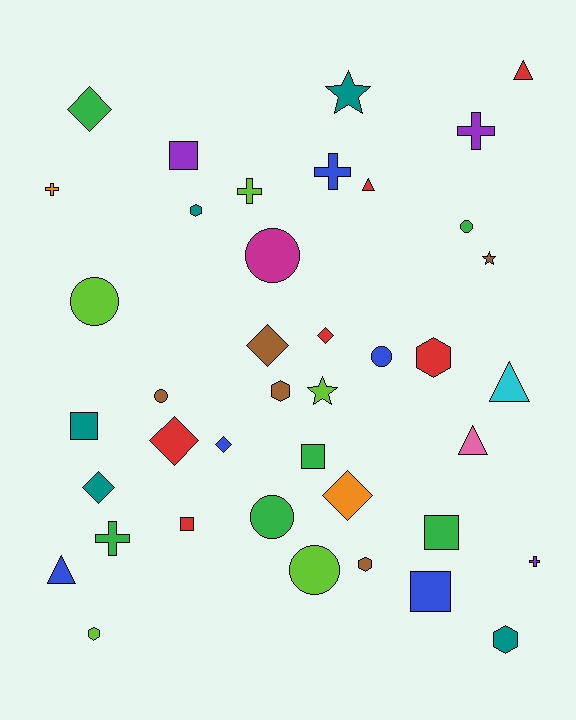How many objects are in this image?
There are 40 objects.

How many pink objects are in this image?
There is 1 pink object.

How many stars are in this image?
There are 3 stars.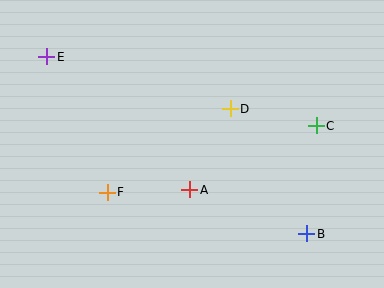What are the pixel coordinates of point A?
Point A is at (190, 190).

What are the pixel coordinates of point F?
Point F is at (107, 192).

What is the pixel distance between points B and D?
The distance between B and D is 147 pixels.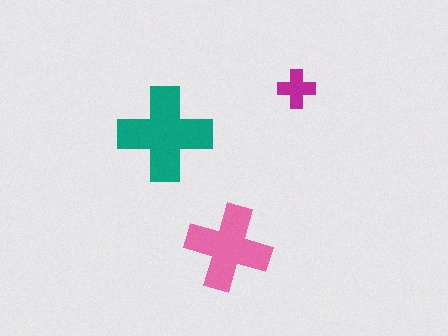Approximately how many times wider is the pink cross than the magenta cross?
About 2 times wider.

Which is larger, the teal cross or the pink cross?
The teal one.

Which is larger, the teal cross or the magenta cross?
The teal one.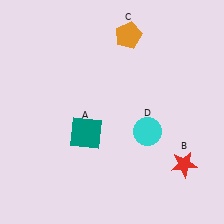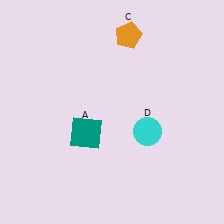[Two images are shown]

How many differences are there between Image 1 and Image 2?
There is 1 difference between the two images.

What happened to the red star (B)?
The red star (B) was removed in Image 2. It was in the bottom-right area of Image 1.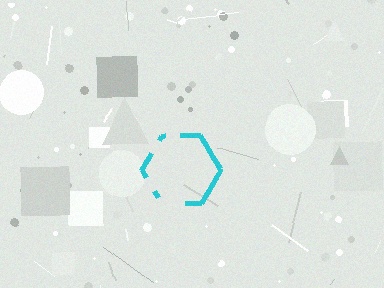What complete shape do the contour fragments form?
The contour fragments form a hexagon.